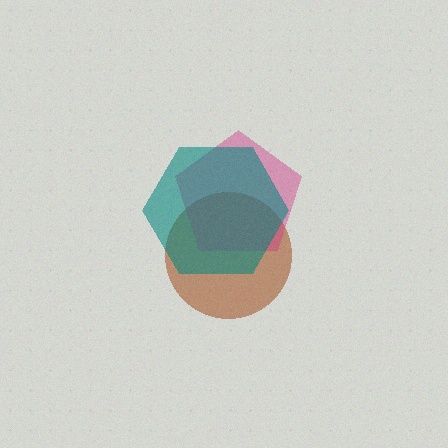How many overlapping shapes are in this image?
There are 3 overlapping shapes in the image.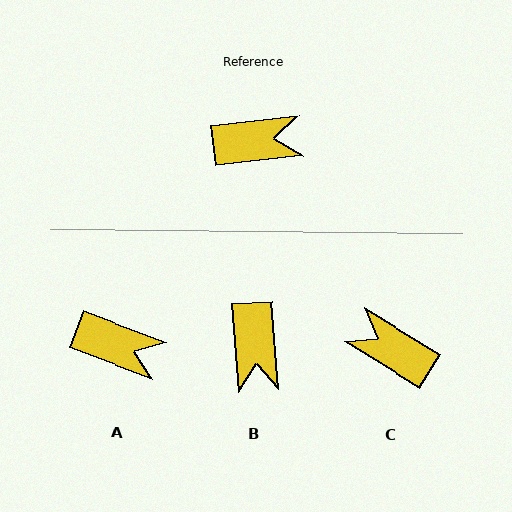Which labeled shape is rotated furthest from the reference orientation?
C, about 142 degrees away.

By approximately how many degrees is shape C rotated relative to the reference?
Approximately 142 degrees counter-clockwise.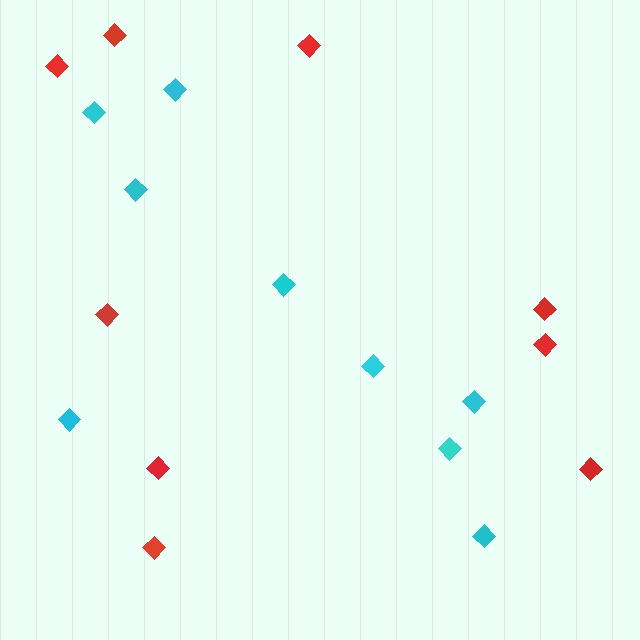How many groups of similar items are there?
There are 2 groups: one group of red diamonds (9) and one group of cyan diamonds (9).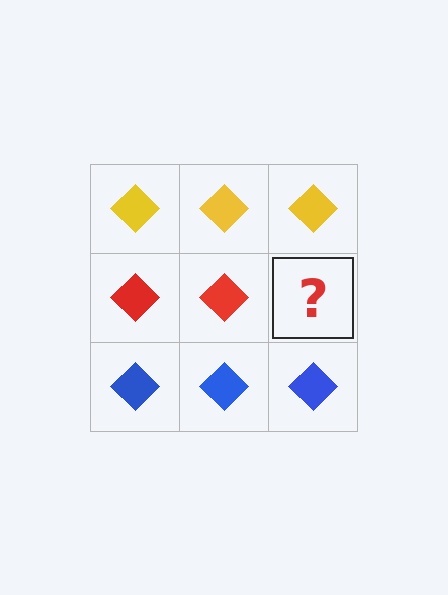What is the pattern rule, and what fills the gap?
The rule is that each row has a consistent color. The gap should be filled with a red diamond.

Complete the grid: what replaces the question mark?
The question mark should be replaced with a red diamond.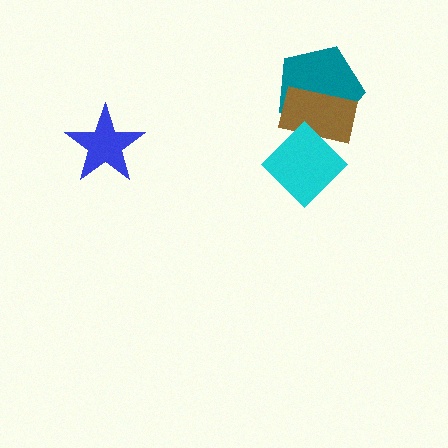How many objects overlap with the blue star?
0 objects overlap with the blue star.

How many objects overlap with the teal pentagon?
2 objects overlap with the teal pentagon.